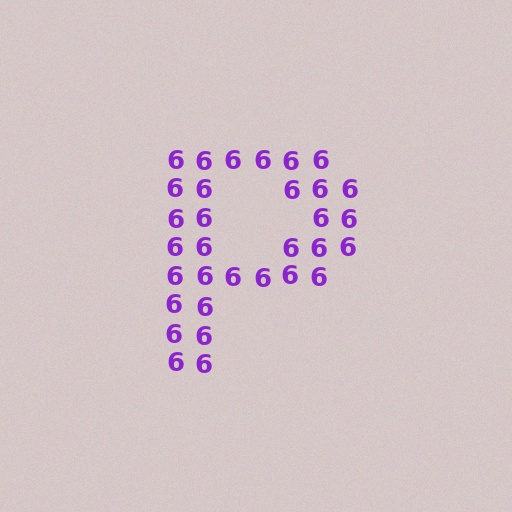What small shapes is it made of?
It is made of small digit 6's.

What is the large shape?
The large shape is the letter P.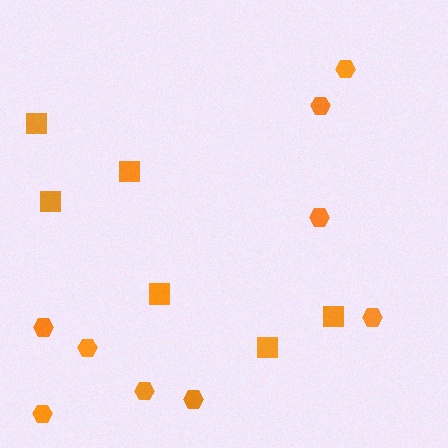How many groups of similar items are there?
There are 2 groups: one group of hexagons (9) and one group of squares (6).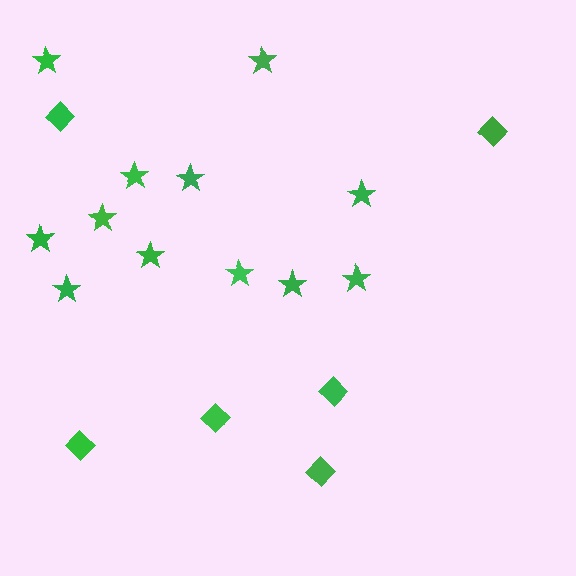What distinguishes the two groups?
There are 2 groups: one group of diamonds (6) and one group of stars (12).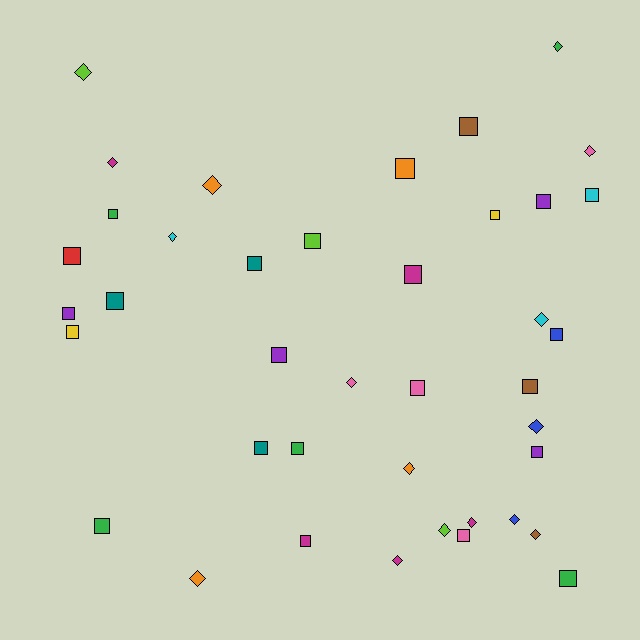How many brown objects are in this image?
There are 3 brown objects.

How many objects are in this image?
There are 40 objects.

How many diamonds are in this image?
There are 16 diamonds.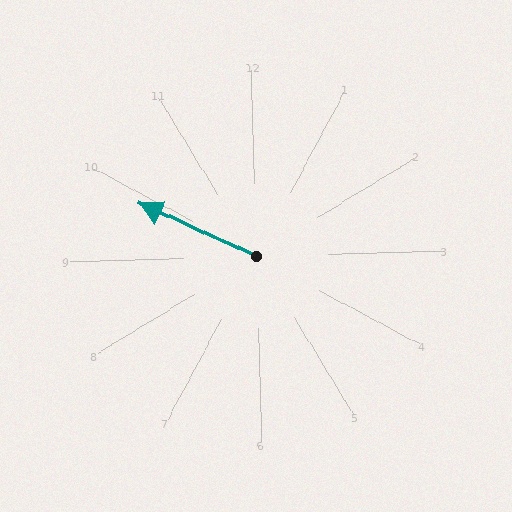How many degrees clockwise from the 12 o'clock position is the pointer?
Approximately 296 degrees.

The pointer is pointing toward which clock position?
Roughly 10 o'clock.